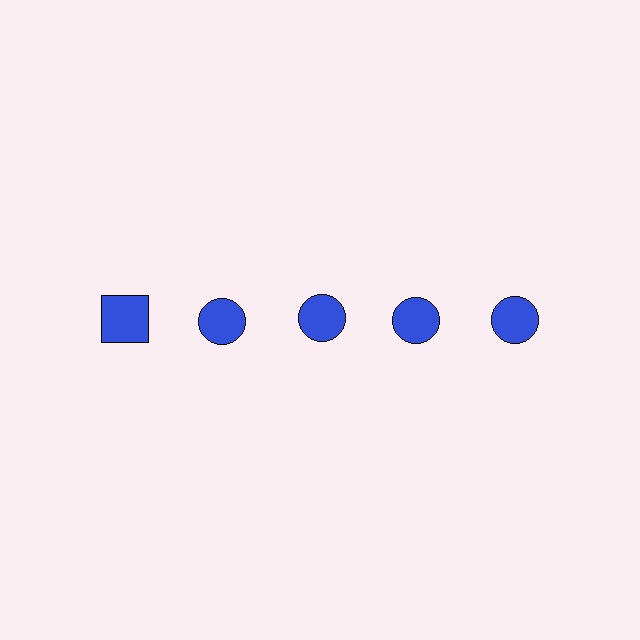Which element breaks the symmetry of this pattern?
The blue square in the top row, leftmost column breaks the symmetry. All other shapes are blue circles.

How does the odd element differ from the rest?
It has a different shape: square instead of circle.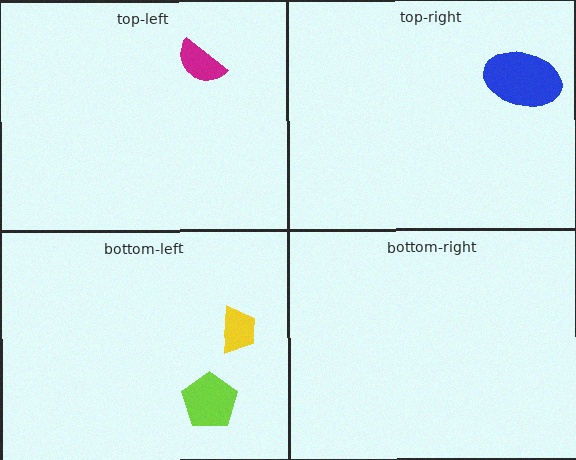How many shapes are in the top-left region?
1.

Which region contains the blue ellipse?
The top-right region.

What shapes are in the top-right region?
The blue ellipse.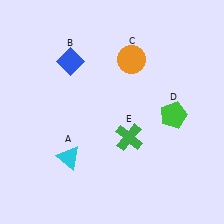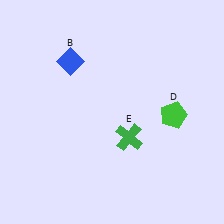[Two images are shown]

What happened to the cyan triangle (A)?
The cyan triangle (A) was removed in Image 2. It was in the bottom-left area of Image 1.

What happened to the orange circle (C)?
The orange circle (C) was removed in Image 2. It was in the top-right area of Image 1.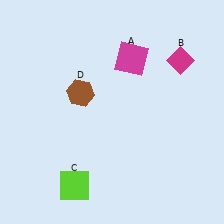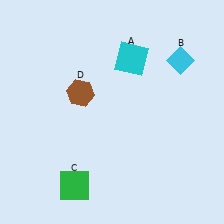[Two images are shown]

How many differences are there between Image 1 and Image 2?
There are 3 differences between the two images.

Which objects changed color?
A changed from magenta to cyan. B changed from magenta to cyan. C changed from lime to green.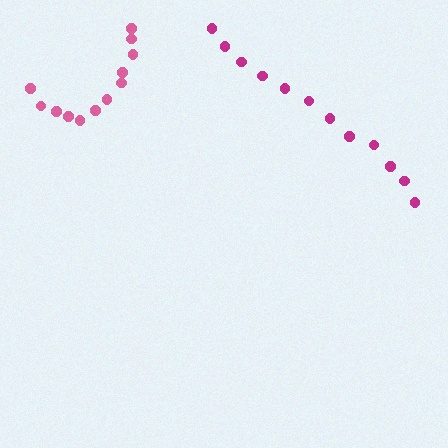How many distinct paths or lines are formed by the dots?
There are 2 distinct paths.